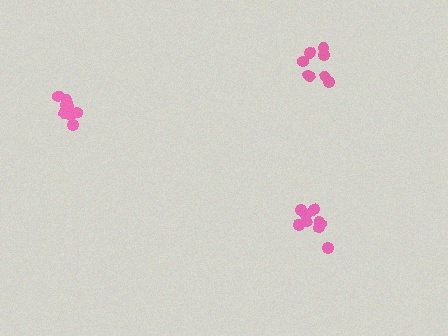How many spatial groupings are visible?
There are 3 spatial groupings.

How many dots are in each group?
Group 1: 8 dots, Group 2: 9 dots, Group 3: 9 dots (26 total).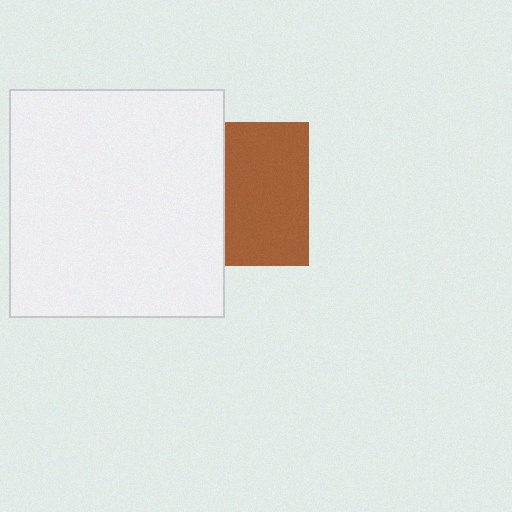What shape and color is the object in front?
The object in front is a white rectangle.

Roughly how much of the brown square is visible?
About half of it is visible (roughly 58%).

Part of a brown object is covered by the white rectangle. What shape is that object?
It is a square.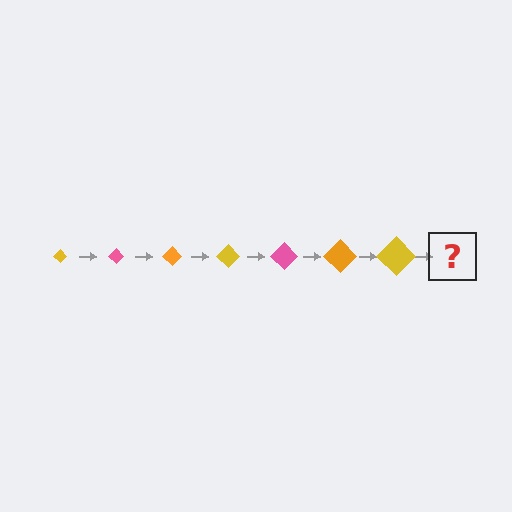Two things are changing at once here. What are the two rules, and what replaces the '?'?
The two rules are that the diamond grows larger each step and the color cycles through yellow, pink, and orange. The '?' should be a pink diamond, larger than the previous one.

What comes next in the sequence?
The next element should be a pink diamond, larger than the previous one.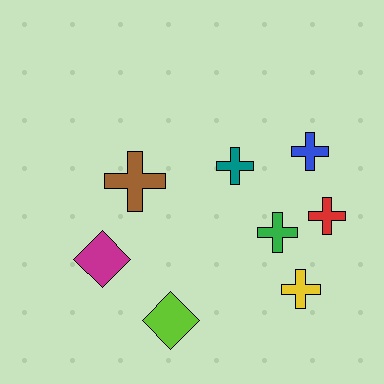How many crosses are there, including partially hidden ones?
There are 6 crosses.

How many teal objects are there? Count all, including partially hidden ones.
There is 1 teal object.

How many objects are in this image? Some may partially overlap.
There are 8 objects.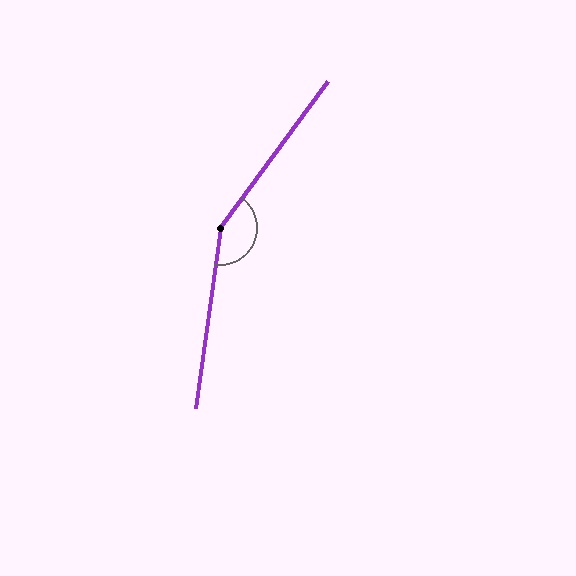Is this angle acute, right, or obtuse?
It is obtuse.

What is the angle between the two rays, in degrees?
Approximately 152 degrees.